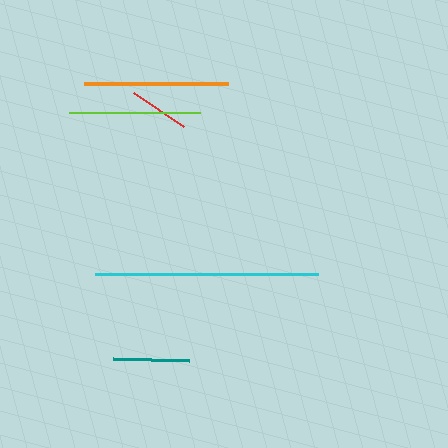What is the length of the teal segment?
The teal segment is approximately 75 pixels long.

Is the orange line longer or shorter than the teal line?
The orange line is longer than the teal line.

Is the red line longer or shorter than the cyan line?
The cyan line is longer than the red line.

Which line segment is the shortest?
The red line is the shortest at approximately 60 pixels.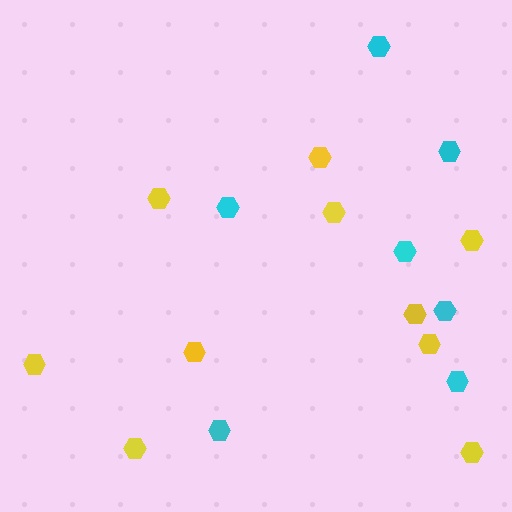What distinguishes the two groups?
There are 2 groups: one group of yellow hexagons (10) and one group of cyan hexagons (7).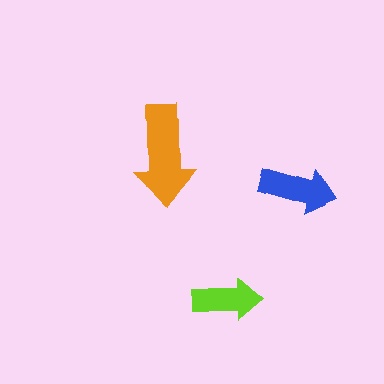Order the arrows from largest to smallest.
the orange one, the blue one, the lime one.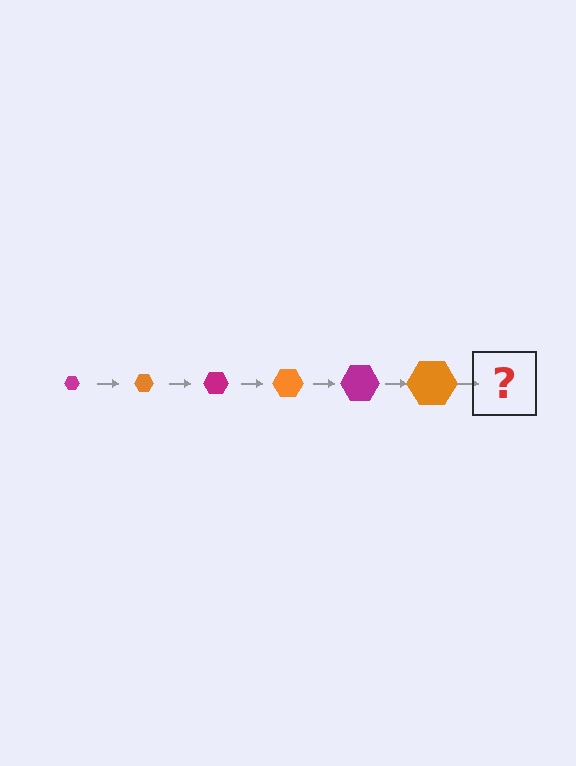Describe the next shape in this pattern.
It should be a magenta hexagon, larger than the previous one.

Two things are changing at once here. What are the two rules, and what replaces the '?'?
The two rules are that the hexagon grows larger each step and the color cycles through magenta and orange. The '?' should be a magenta hexagon, larger than the previous one.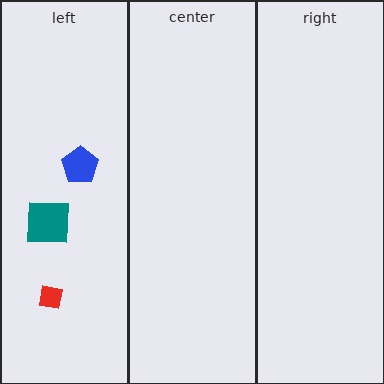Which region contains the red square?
The left region.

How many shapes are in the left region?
3.